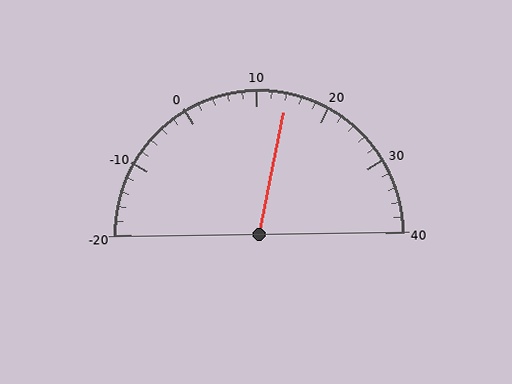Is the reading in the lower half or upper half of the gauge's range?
The reading is in the upper half of the range (-20 to 40).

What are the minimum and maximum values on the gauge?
The gauge ranges from -20 to 40.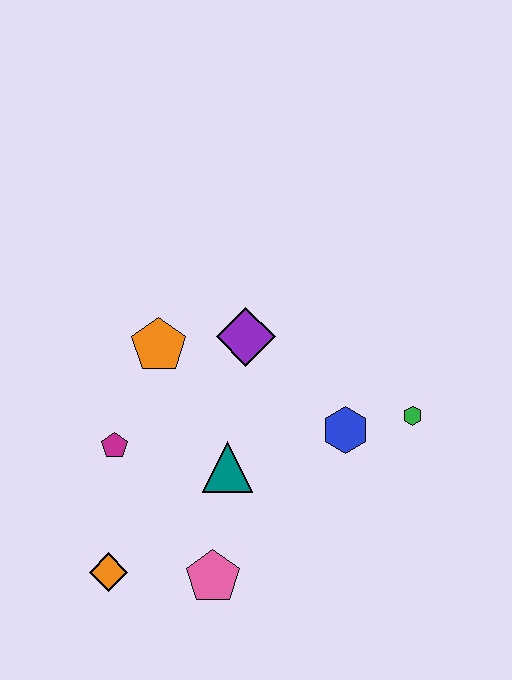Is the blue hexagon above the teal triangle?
Yes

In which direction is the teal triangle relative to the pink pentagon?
The teal triangle is above the pink pentagon.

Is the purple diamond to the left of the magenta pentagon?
No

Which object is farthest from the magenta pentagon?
The green hexagon is farthest from the magenta pentagon.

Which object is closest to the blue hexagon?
The green hexagon is closest to the blue hexagon.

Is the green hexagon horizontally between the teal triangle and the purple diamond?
No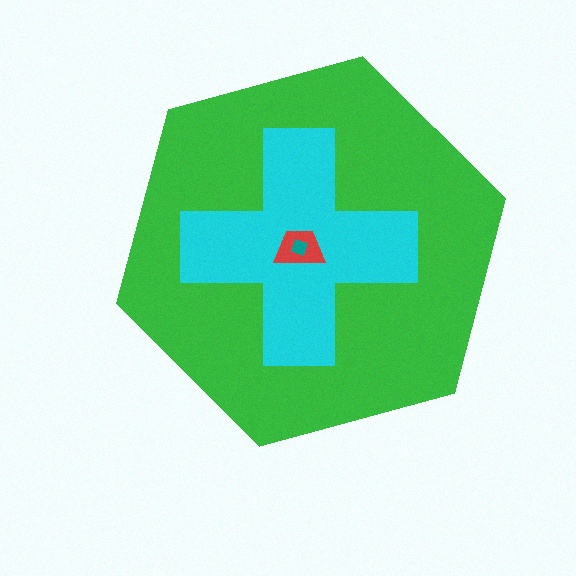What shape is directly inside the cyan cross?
The red trapezoid.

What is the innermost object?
The teal square.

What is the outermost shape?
The green hexagon.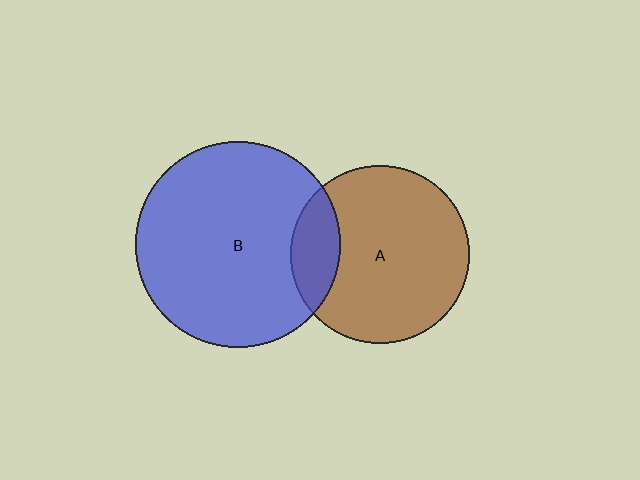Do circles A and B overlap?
Yes.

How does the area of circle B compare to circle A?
Approximately 1.3 times.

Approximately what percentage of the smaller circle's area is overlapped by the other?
Approximately 15%.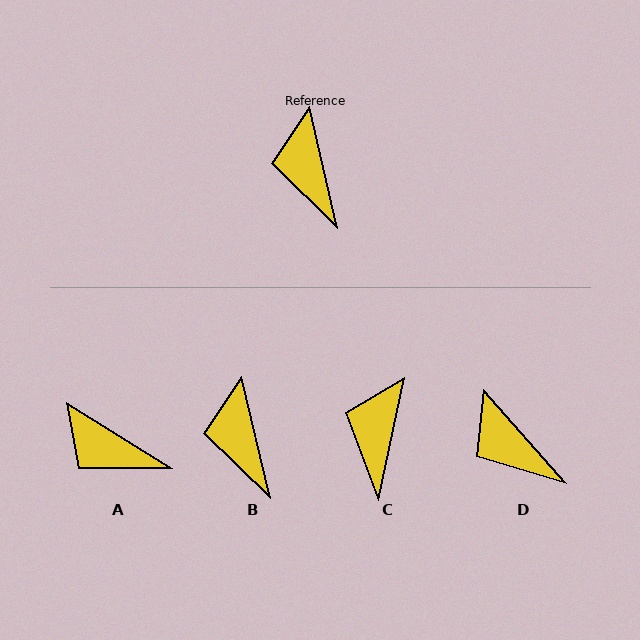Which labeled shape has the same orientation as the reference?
B.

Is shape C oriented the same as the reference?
No, it is off by about 25 degrees.